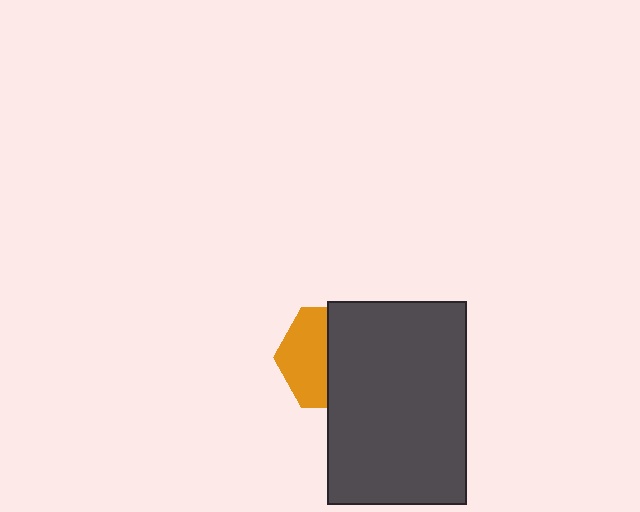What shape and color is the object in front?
The object in front is a dark gray rectangle.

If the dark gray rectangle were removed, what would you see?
You would see the complete orange hexagon.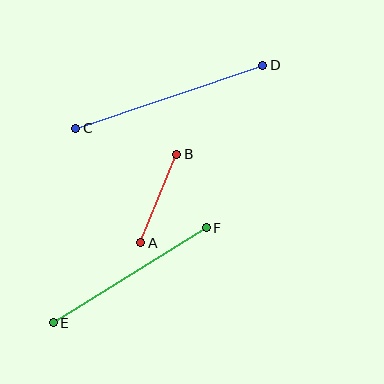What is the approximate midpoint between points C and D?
The midpoint is at approximately (169, 97) pixels.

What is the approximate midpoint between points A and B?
The midpoint is at approximately (159, 199) pixels.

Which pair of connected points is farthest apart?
Points C and D are farthest apart.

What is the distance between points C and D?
The distance is approximately 197 pixels.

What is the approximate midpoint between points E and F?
The midpoint is at approximately (130, 275) pixels.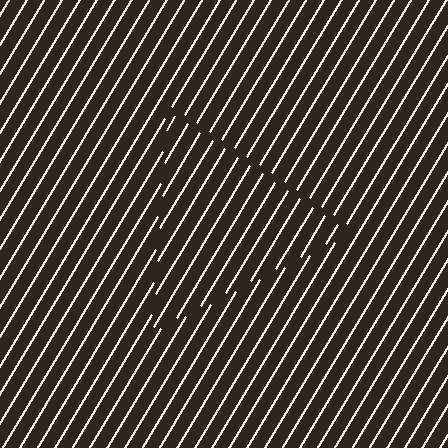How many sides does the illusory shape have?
3 sides — the line-ends trace a triangle.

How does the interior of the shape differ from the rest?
The interior of the shape contains the same grating, shifted by half a period — the contour is defined by the phase discontinuity where line-ends from the inner and outer gratings abut.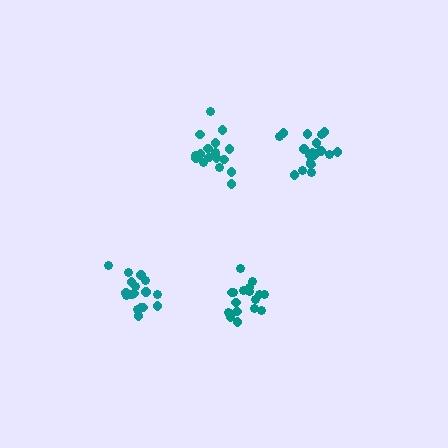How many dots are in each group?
Group 1: 18 dots, Group 2: 17 dots, Group 3: 17 dots, Group 4: 18 dots (70 total).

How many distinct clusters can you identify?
There are 4 distinct clusters.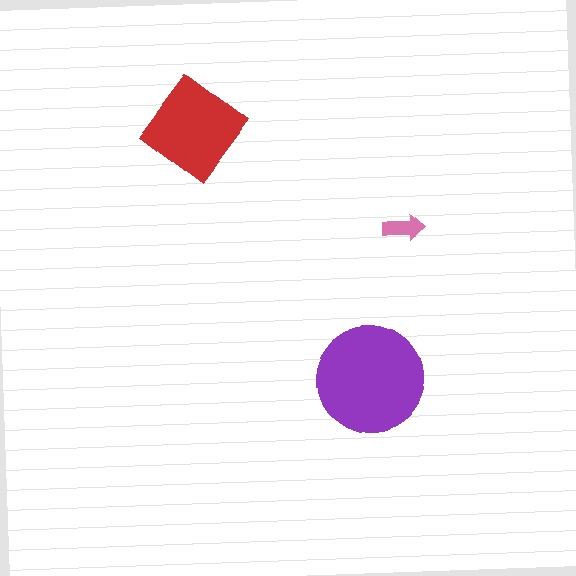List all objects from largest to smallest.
The purple circle, the red diamond, the pink arrow.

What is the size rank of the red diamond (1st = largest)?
2nd.